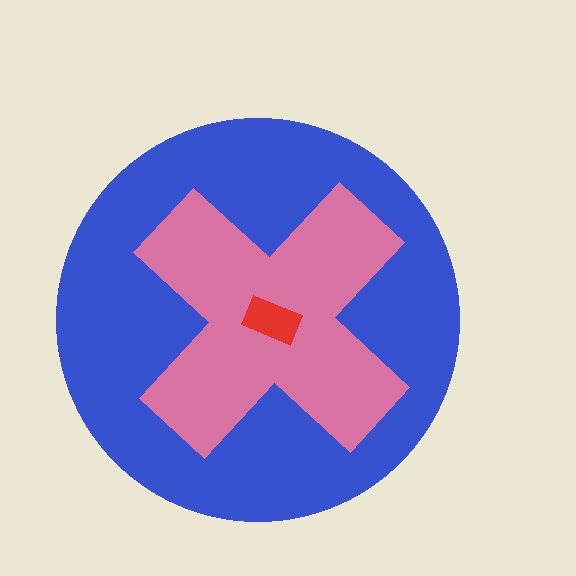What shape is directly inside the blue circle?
The pink cross.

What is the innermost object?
The red rectangle.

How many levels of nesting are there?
3.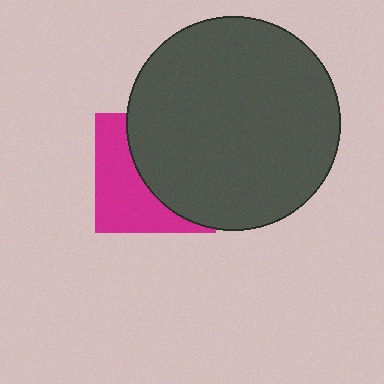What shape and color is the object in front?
The object in front is a dark gray circle.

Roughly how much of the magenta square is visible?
A small part of it is visible (roughly 44%).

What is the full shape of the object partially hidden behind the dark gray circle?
The partially hidden object is a magenta square.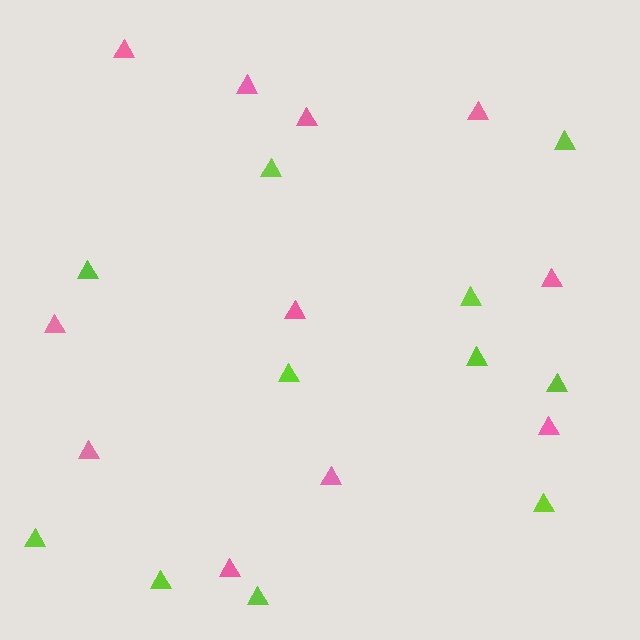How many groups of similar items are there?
There are 2 groups: one group of lime triangles (11) and one group of pink triangles (11).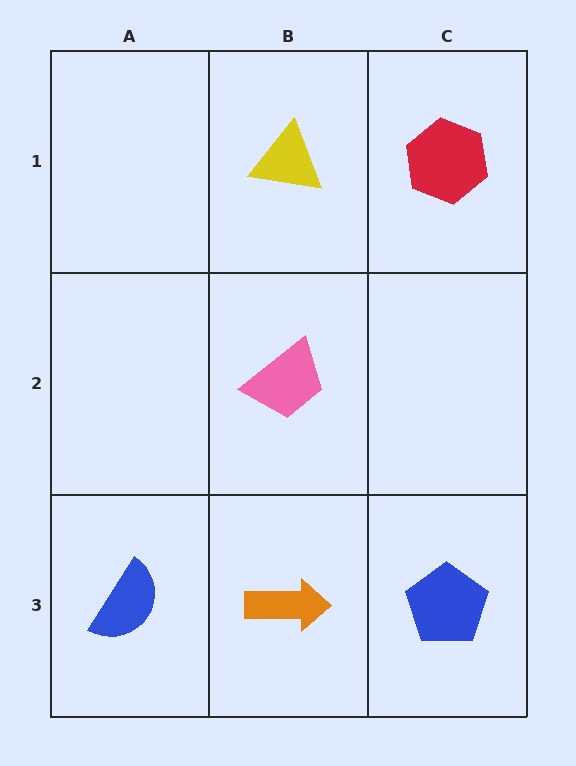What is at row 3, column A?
A blue semicircle.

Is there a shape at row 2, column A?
No, that cell is empty.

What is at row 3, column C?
A blue pentagon.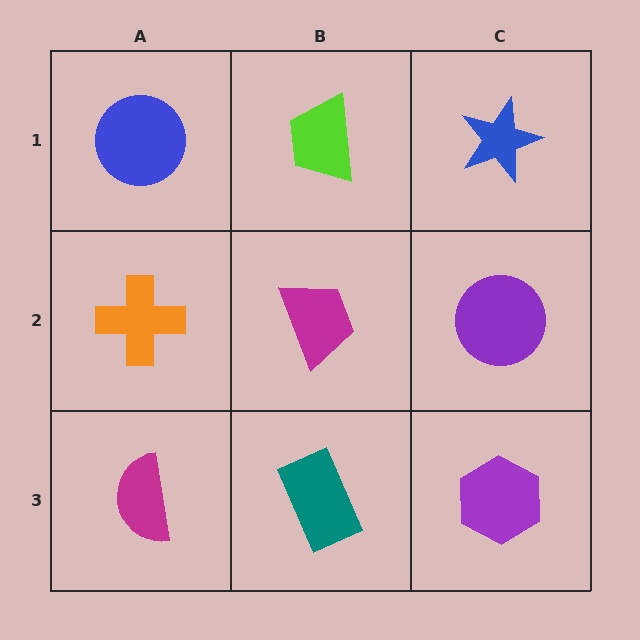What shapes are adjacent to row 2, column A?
A blue circle (row 1, column A), a magenta semicircle (row 3, column A), a magenta trapezoid (row 2, column B).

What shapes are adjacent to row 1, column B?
A magenta trapezoid (row 2, column B), a blue circle (row 1, column A), a blue star (row 1, column C).